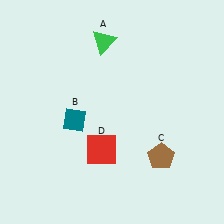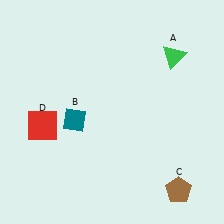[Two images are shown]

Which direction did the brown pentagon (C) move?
The brown pentagon (C) moved down.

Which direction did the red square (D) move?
The red square (D) moved left.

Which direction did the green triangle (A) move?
The green triangle (A) moved right.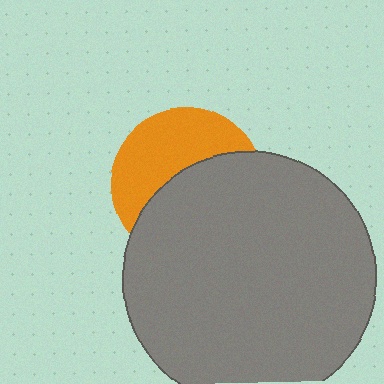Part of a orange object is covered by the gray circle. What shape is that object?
It is a circle.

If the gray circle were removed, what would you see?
You would see the complete orange circle.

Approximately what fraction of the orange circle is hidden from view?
Roughly 55% of the orange circle is hidden behind the gray circle.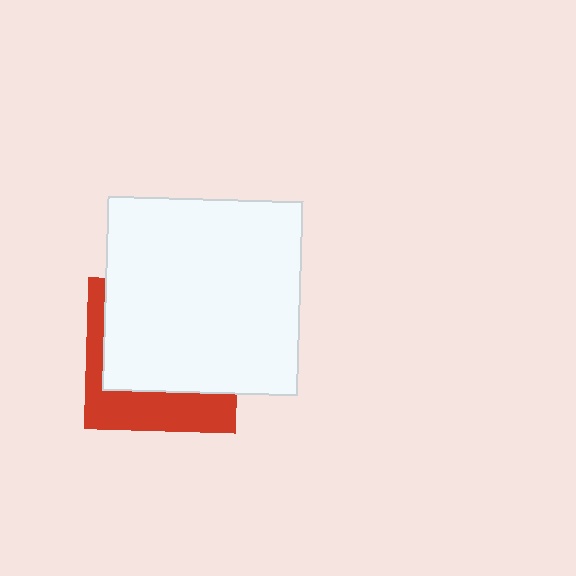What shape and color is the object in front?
The object in front is a white square.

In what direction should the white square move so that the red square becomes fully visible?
The white square should move up. That is the shortest direction to clear the overlap and leave the red square fully visible.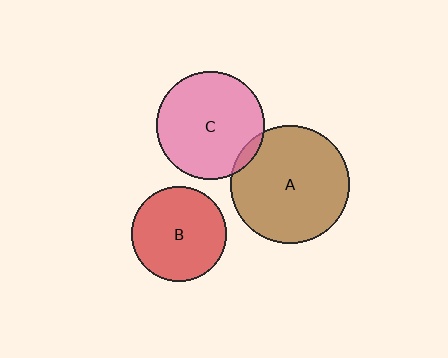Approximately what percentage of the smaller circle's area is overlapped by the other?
Approximately 5%.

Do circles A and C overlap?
Yes.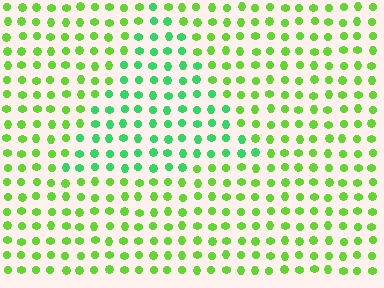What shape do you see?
I see a triangle.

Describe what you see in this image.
The image is filled with small lime elements in a uniform arrangement. A triangle-shaped region is visible where the elements are tinted to a slightly different hue, forming a subtle color boundary.